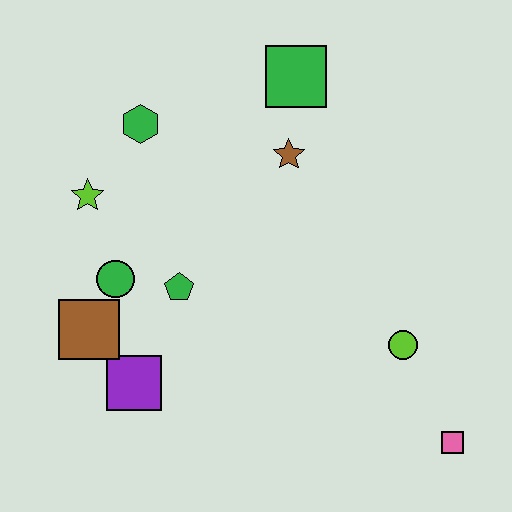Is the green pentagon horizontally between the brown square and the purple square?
No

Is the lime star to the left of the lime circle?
Yes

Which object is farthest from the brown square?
The pink square is farthest from the brown square.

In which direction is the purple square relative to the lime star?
The purple square is below the lime star.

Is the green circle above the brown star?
No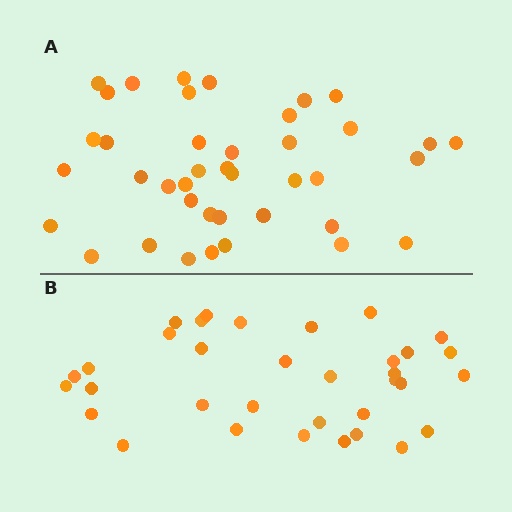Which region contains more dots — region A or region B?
Region A (the top region) has more dots.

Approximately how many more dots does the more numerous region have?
Region A has about 6 more dots than region B.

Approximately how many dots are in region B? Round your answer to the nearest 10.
About 30 dots. (The exact count is 34, which rounds to 30.)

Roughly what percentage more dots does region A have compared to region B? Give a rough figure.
About 20% more.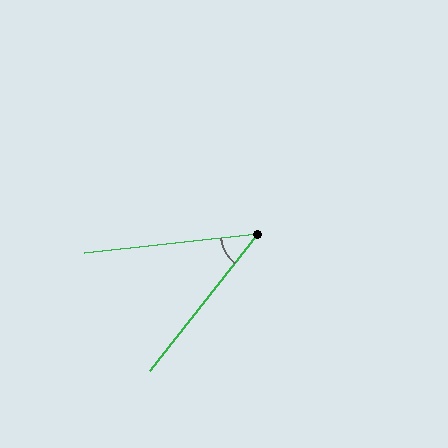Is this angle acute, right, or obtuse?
It is acute.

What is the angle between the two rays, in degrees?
Approximately 45 degrees.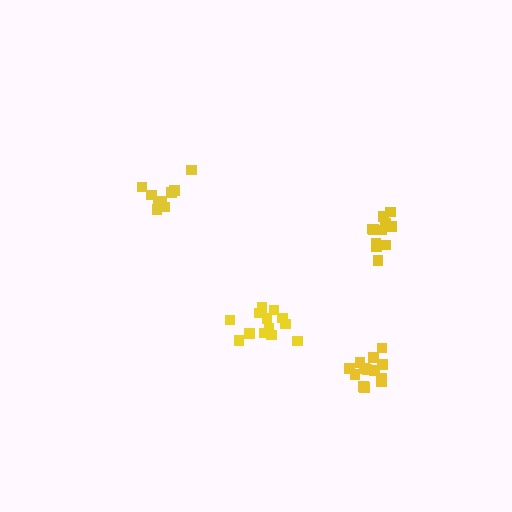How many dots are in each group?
Group 1: 11 dots, Group 2: 9 dots, Group 3: 13 dots, Group 4: 13 dots (46 total).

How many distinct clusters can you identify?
There are 4 distinct clusters.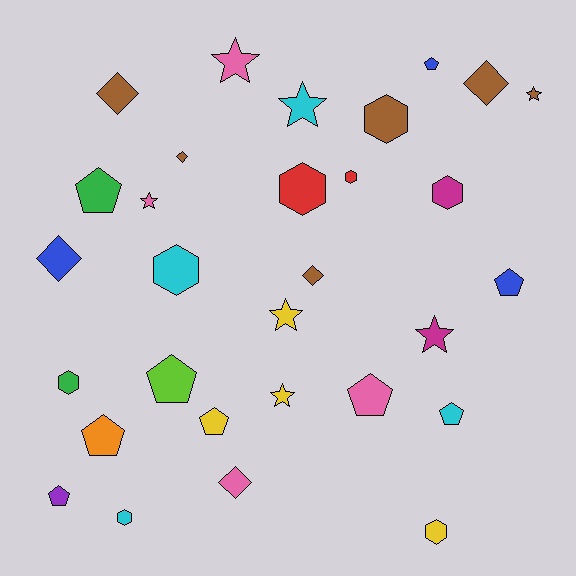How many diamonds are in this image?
There are 6 diamonds.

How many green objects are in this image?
There are 2 green objects.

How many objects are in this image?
There are 30 objects.